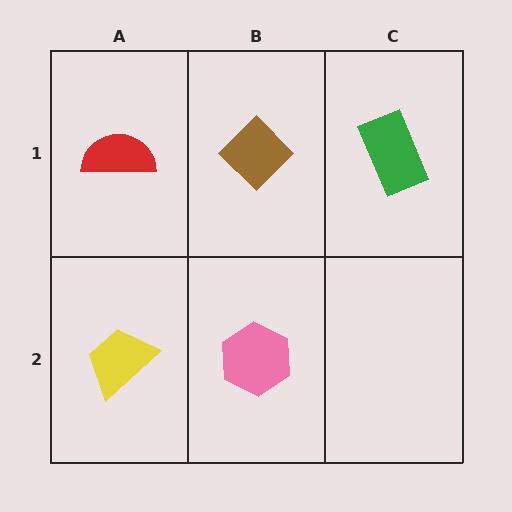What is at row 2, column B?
A pink hexagon.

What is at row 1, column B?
A brown diamond.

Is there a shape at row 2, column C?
No, that cell is empty.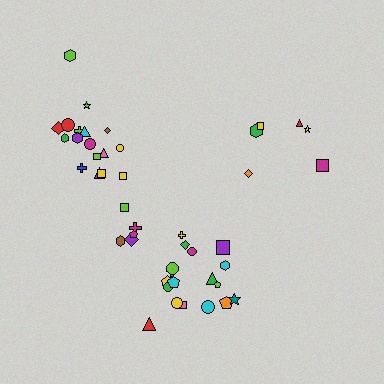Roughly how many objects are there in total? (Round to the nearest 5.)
Roughly 45 objects in total.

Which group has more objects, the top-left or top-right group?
The top-left group.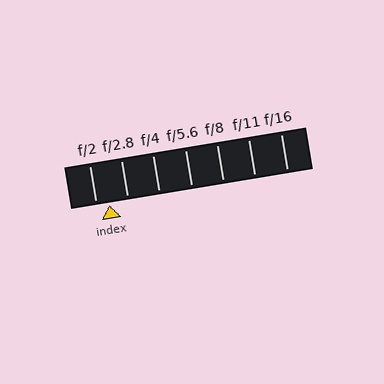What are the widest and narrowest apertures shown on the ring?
The widest aperture shown is f/2 and the narrowest is f/16.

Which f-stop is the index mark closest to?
The index mark is closest to f/2.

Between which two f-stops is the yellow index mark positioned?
The index mark is between f/2 and f/2.8.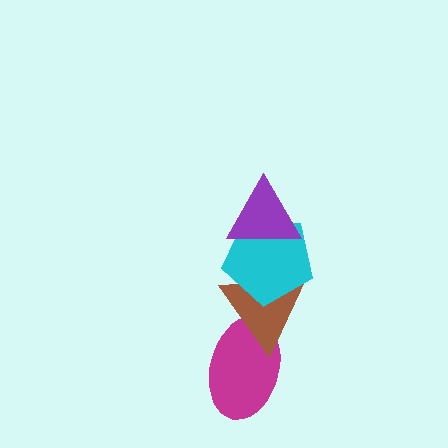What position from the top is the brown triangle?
The brown triangle is 3rd from the top.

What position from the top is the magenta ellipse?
The magenta ellipse is 4th from the top.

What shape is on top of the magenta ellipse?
The brown triangle is on top of the magenta ellipse.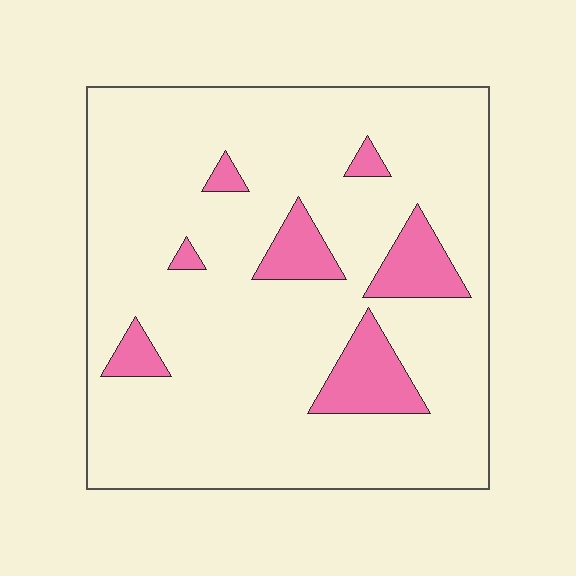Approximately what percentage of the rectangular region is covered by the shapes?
Approximately 15%.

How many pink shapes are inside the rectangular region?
7.